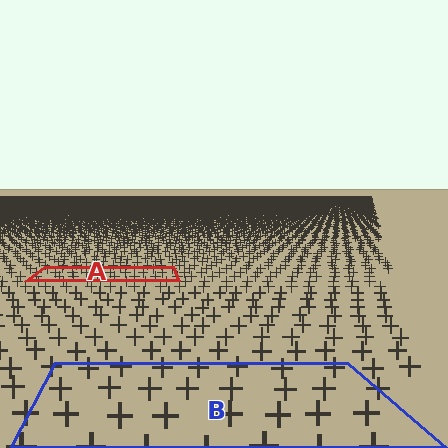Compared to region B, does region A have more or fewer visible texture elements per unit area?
Region A has more texture elements per unit area — they are packed more densely because it is farther away.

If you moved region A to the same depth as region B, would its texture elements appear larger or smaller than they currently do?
They would appear larger. At a closer depth, the same texture elements are projected at a bigger on-screen size.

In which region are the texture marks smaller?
The texture marks are smaller in region A, because it is farther away.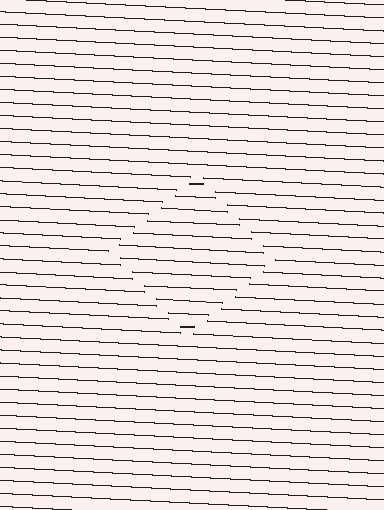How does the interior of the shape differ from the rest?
The interior of the shape contains the same grating, shifted by half a period — the contour is defined by the phase discontinuity where line-ends from the inner and outer gratings abut.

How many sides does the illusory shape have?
4 sides — the line-ends trace a square.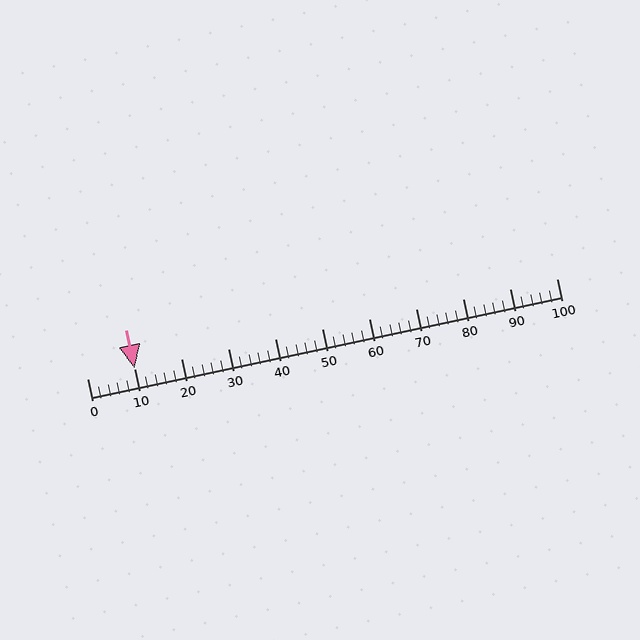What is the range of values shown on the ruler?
The ruler shows values from 0 to 100.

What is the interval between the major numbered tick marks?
The major tick marks are spaced 10 units apart.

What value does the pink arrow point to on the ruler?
The pink arrow points to approximately 10.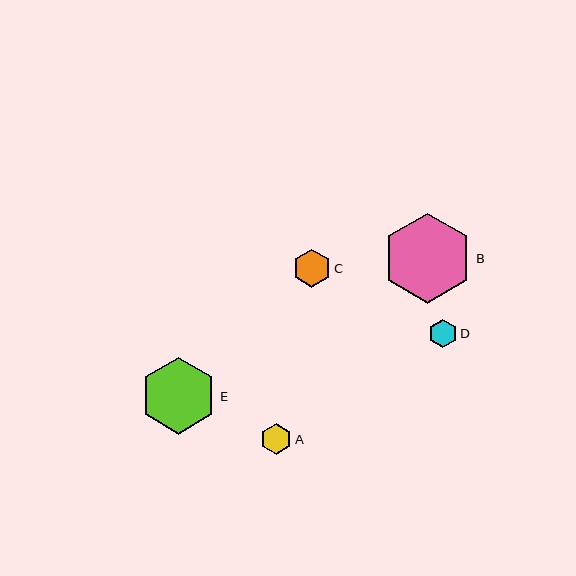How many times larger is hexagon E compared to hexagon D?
Hexagon E is approximately 2.6 times the size of hexagon D.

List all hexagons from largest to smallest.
From largest to smallest: B, E, C, A, D.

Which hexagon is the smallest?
Hexagon D is the smallest with a size of approximately 29 pixels.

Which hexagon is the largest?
Hexagon B is the largest with a size of approximately 90 pixels.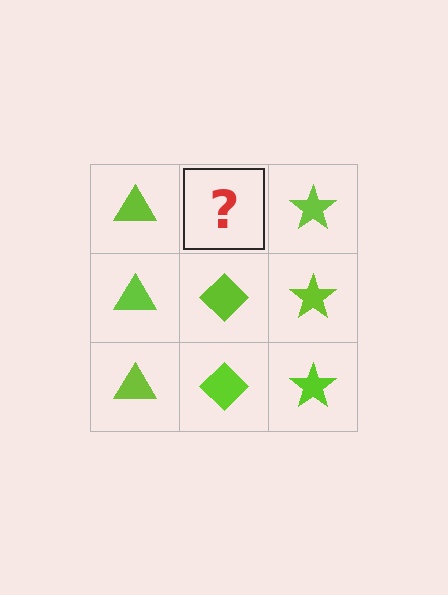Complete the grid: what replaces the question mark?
The question mark should be replaced with a lime diamond.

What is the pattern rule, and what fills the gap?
The rule is that each column has a consistent shape. The gap should be filled with a lime diamond.